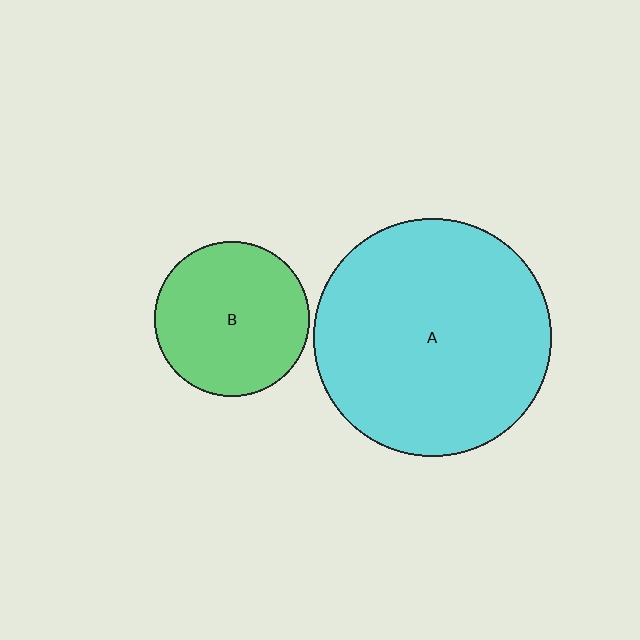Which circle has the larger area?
Circle A (cyan).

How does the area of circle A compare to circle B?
Approximately 2.3 times.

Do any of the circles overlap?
No, none of the circles overlap.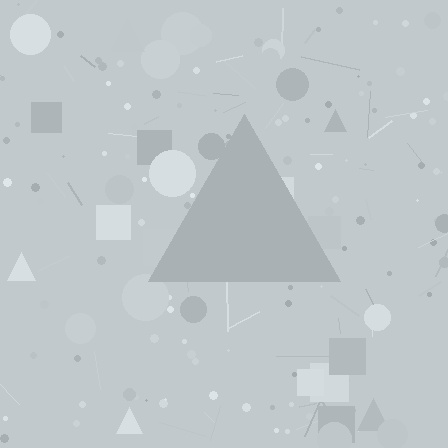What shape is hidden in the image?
A triangle is hidden in the image.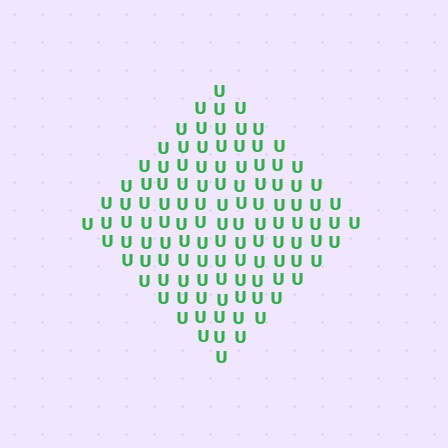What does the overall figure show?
The overall figure shows a diamond.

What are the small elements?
The small elements are letter U's.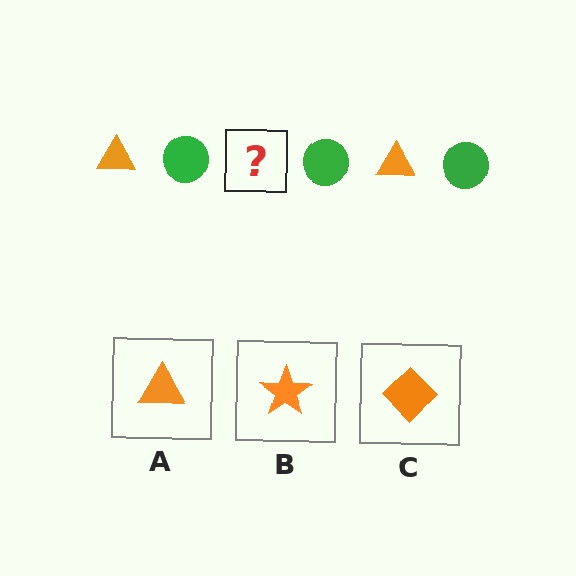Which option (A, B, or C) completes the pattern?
A.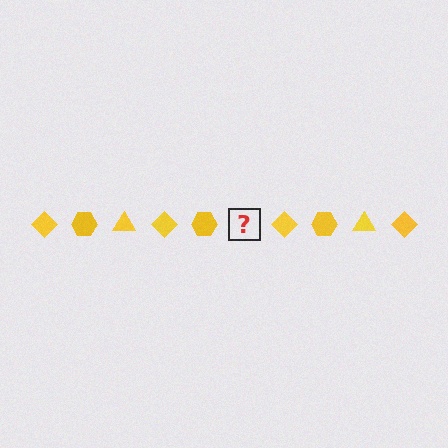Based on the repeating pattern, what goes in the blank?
The blank should be a yellow triangle.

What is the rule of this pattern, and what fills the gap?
The rule is that the pattern cycles through diamond, hexagon, triangle shapes in yellow. The gap should be filled with a yellow triangle.